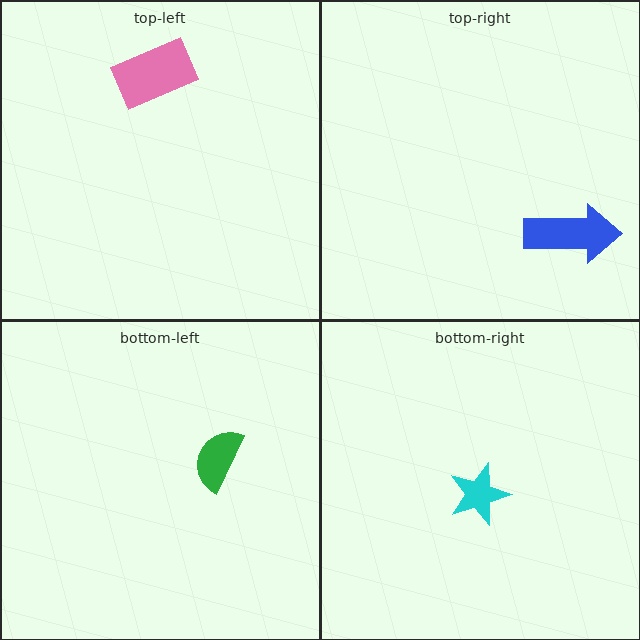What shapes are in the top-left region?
The pink rectangle.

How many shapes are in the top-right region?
1.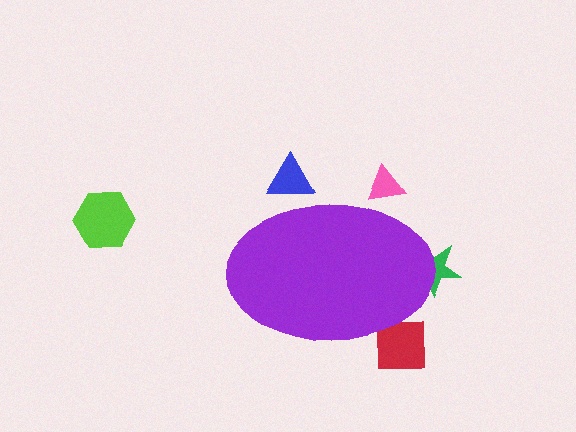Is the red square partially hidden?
Yes, the red square is partially hidden behind the purple ellipse.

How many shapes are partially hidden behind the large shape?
4 shapes are partially hidden.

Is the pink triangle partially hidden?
Yes, the pink triangle is partially hidden behind the purple ellipse.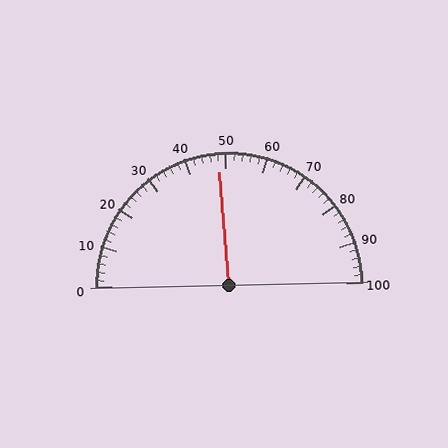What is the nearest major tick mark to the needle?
The nearest major tick mark is 50.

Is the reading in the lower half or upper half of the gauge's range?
The reading is in the lower half of the range (0 to 100).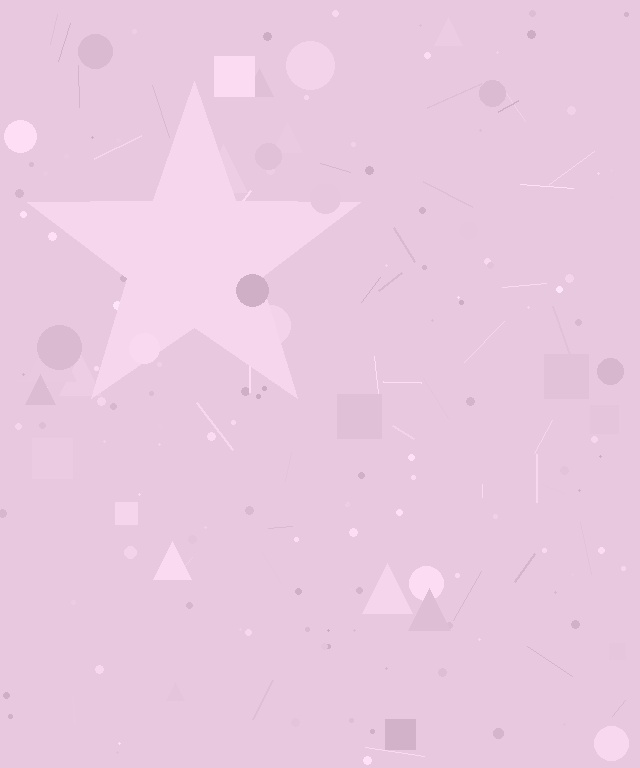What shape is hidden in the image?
A star is hidden in the image.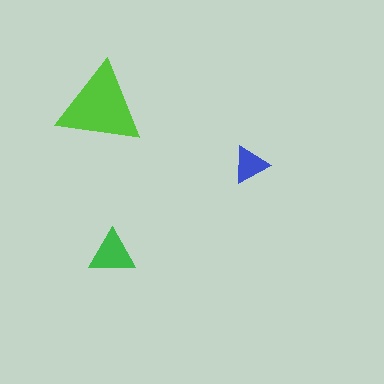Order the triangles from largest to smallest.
the lime one, the green one, the blue one.